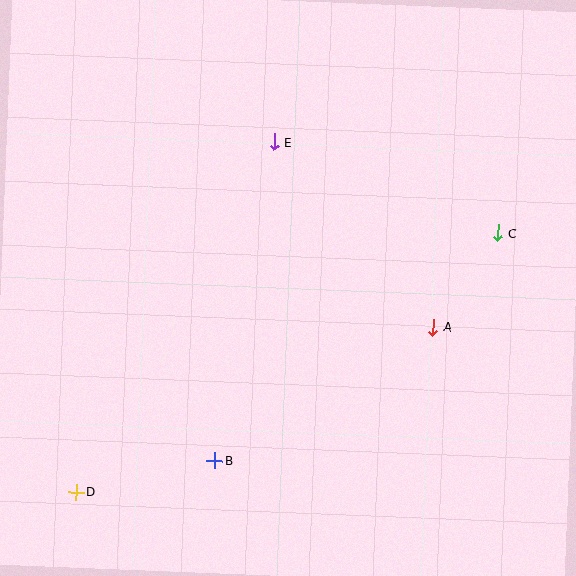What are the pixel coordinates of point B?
Point B is at (215, 460).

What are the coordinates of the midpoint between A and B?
The midpoint between A and B is at (324, 394).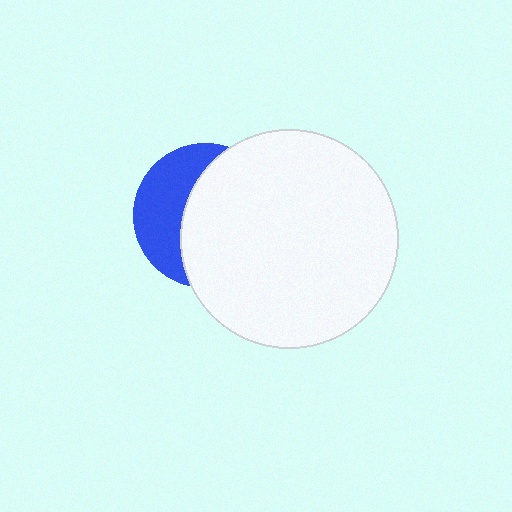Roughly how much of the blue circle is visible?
A small part of it is visible (roughly 38%).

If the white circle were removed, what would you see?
You would see the complete blue circle.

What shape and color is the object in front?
The object in front is a white circle.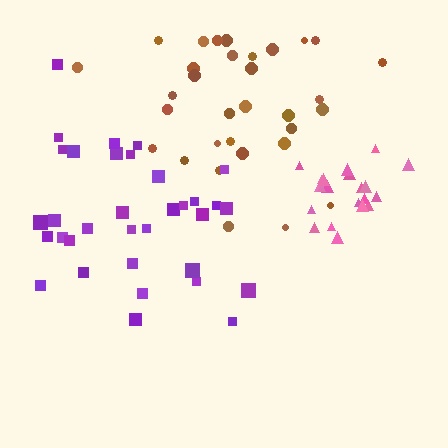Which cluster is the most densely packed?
Pink.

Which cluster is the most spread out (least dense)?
Purple.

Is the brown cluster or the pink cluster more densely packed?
Pink.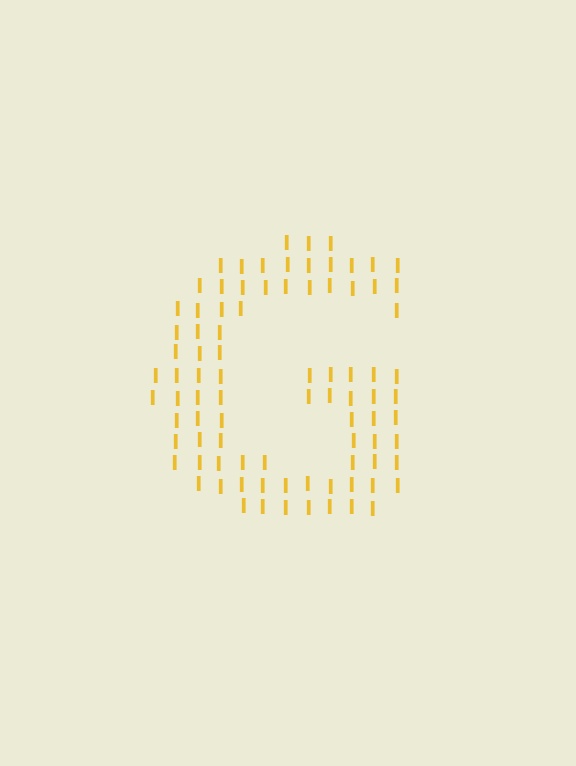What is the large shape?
The large shape is the letter G.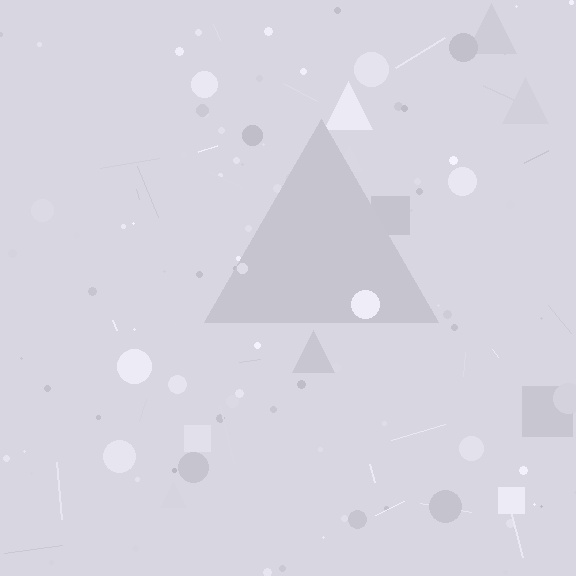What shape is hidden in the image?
A triangle is hidden in the image.